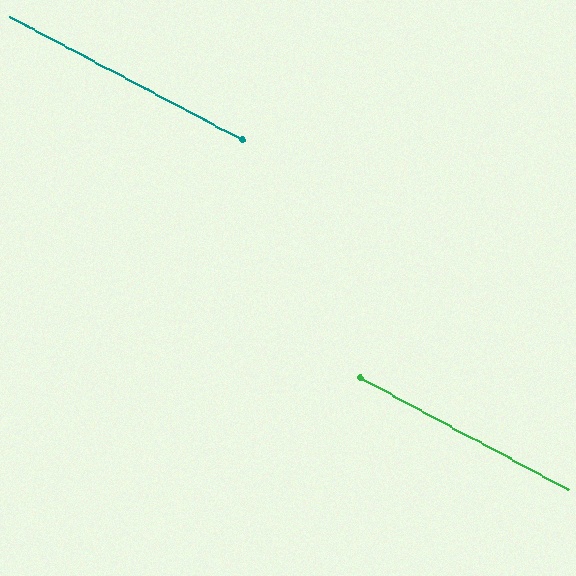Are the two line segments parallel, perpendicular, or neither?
Parallel — their directions differ by only 0.4°.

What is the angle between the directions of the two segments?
Approximately 0 degrees.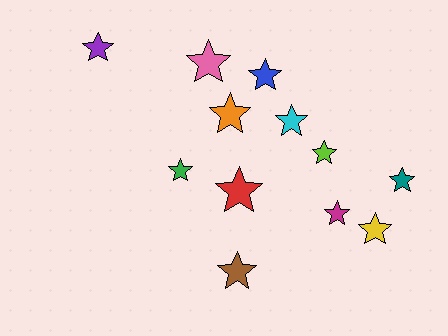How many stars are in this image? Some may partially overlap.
There are 12 stars.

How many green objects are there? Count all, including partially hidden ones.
There is 1 green object.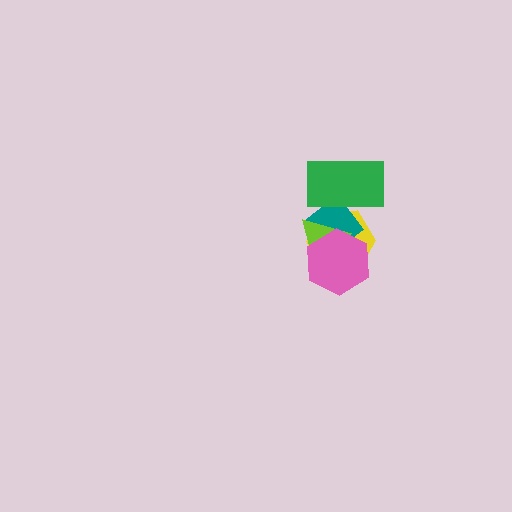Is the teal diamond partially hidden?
Yes, it is partially covered by another shape.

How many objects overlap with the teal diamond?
4 objects overlap with the teal diamond.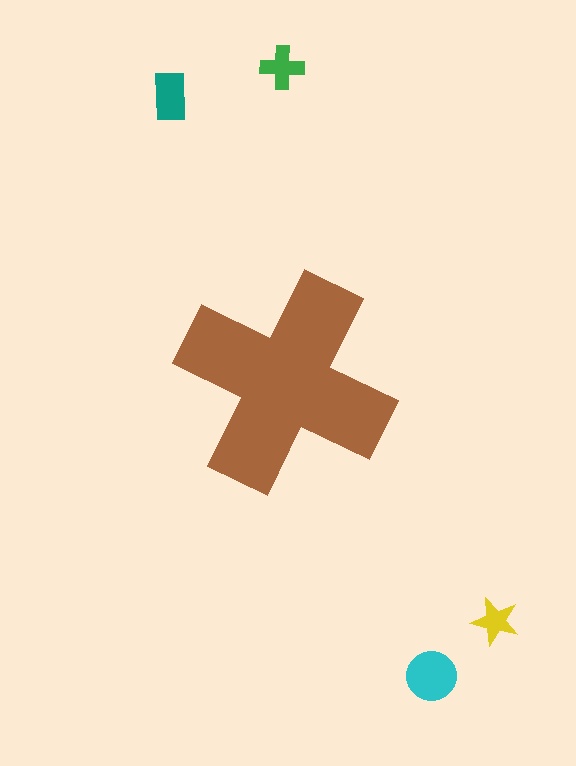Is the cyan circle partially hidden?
No, the cyan circle is fully visible.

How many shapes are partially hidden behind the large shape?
0 shapes are partially hidden.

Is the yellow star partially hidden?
No, the yellow star is fully visible.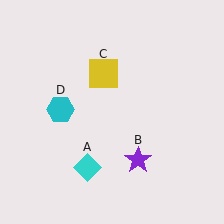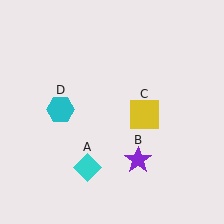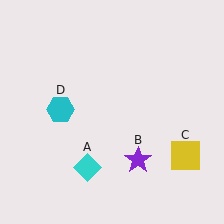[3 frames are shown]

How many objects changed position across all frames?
1 object changed position: yellow square (object C).